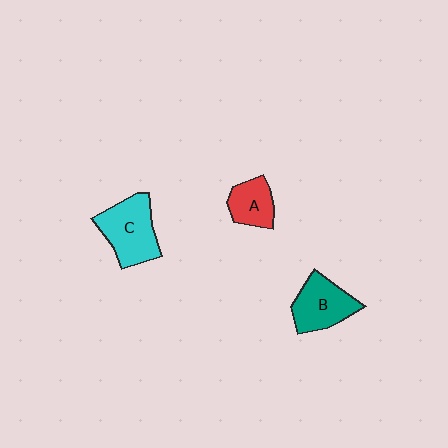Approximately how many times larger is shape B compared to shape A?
Approximately 1.4 times.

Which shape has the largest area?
Shape C (cyan).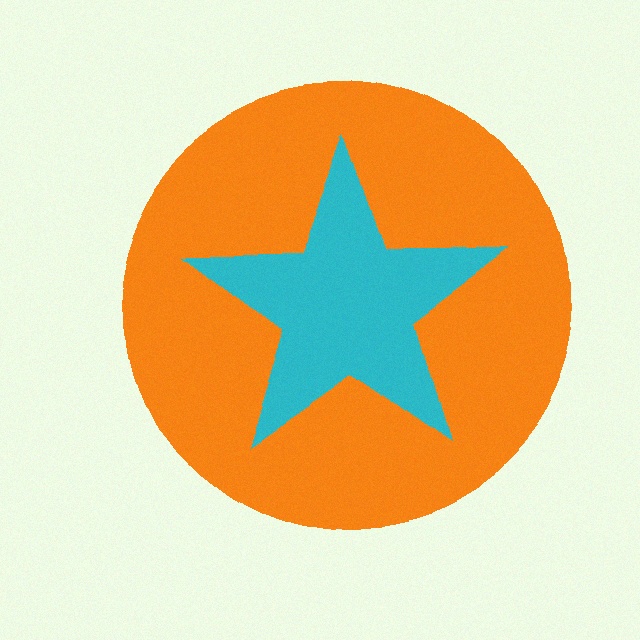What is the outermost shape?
The orange circle.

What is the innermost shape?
The cyan star.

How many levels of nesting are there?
2.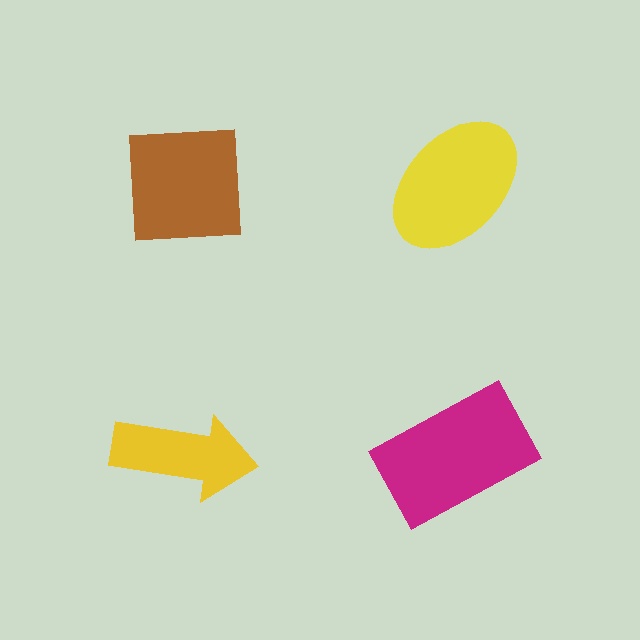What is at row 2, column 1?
A yellow arrow.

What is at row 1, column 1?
A brown square.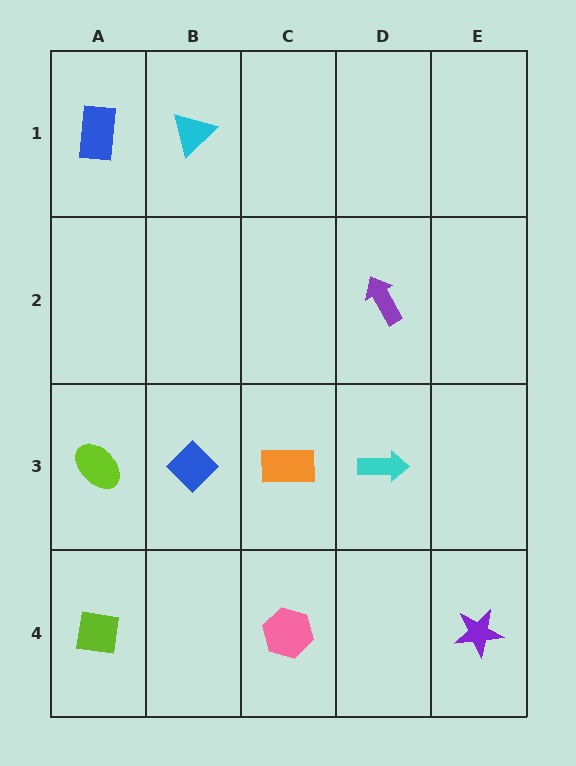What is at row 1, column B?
A cyan triangle.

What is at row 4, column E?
A purple star.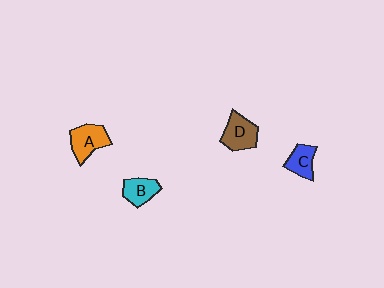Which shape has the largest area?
Shape A (orange).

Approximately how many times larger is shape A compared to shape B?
Approximately 1.3 times.